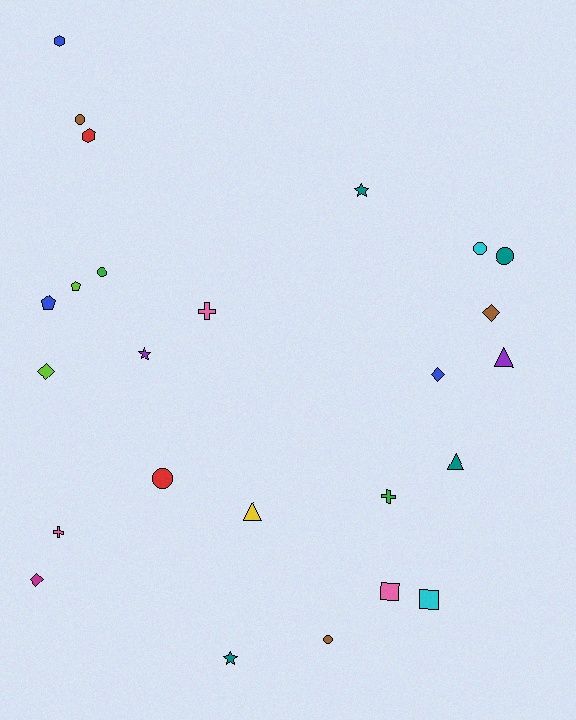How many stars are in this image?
There are 3 stars.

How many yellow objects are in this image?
There is 1 yellow object.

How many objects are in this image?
There are 25 objects.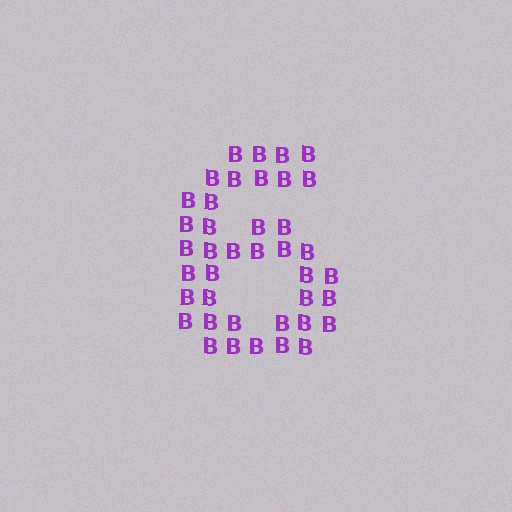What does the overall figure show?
The overall figure shows the digit 6.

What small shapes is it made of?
It is made of small letter B's.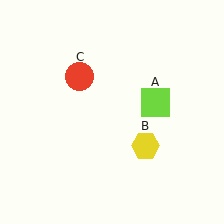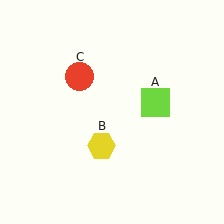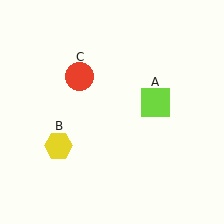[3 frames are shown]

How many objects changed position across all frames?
1 object changed position: yellow hexagon (object B).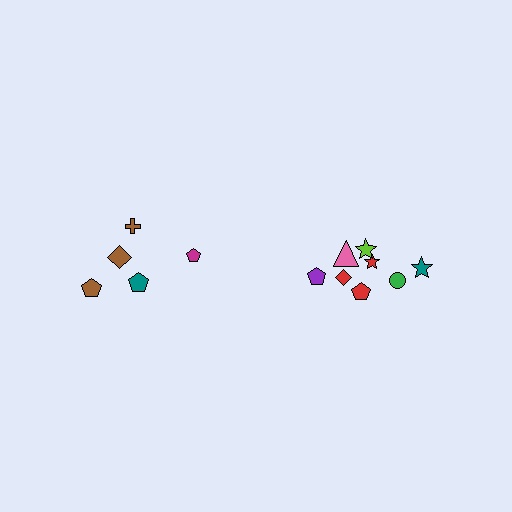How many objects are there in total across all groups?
There are 13 objects.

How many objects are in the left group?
There are 5 objects.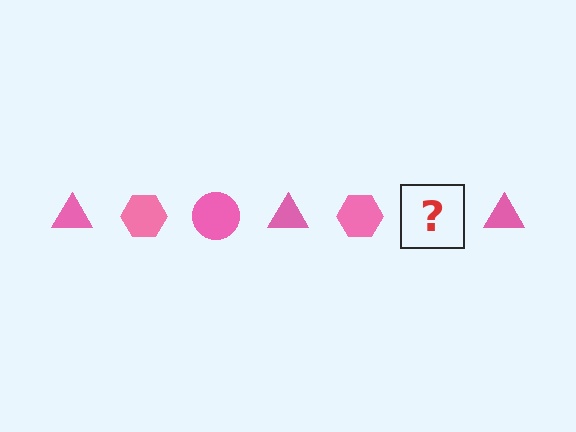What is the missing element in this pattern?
The missing element is a pink circle.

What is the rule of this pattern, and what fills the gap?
The rule is that the pattern cycles through triangle, hexagon, circle shapes in pink. The gap should be filled with a pink circle.